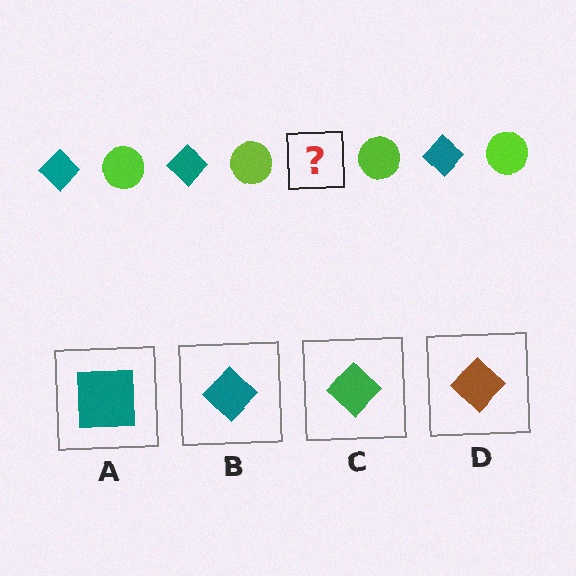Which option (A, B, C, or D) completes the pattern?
B.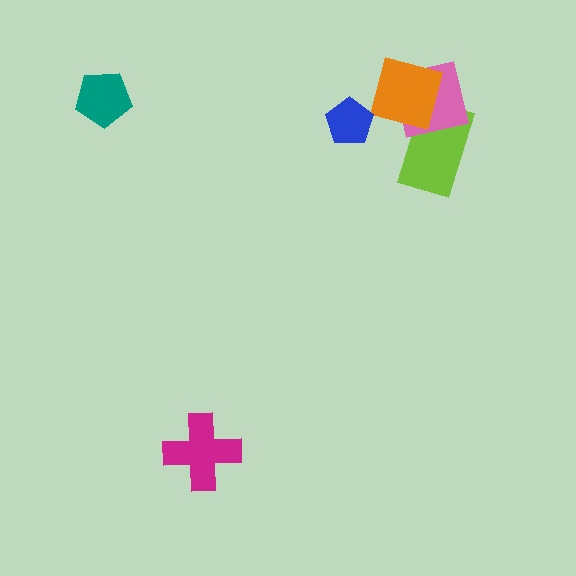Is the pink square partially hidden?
Yes, it is partially covered by another shape.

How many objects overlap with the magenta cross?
0 objects overlap with the magenta cross.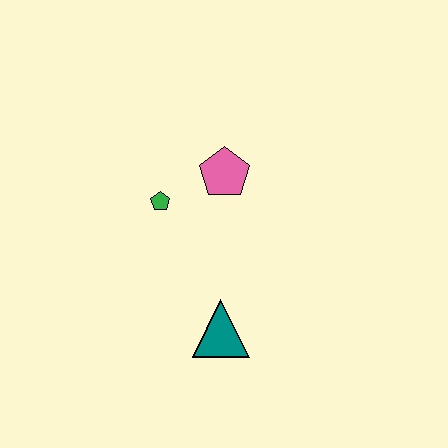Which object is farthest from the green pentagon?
The teal triangle is farthest from the green pentagon.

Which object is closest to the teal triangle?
The green pentagon is closest to the teal triangle.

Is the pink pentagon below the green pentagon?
No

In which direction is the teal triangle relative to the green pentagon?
The teal triangle is below the green pentagon.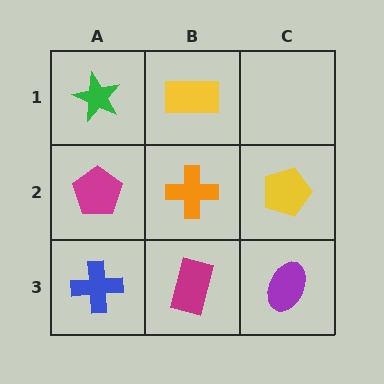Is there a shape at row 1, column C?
No, that cell is empty.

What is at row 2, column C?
A yellow pentagon.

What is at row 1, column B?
A yellow rectangle.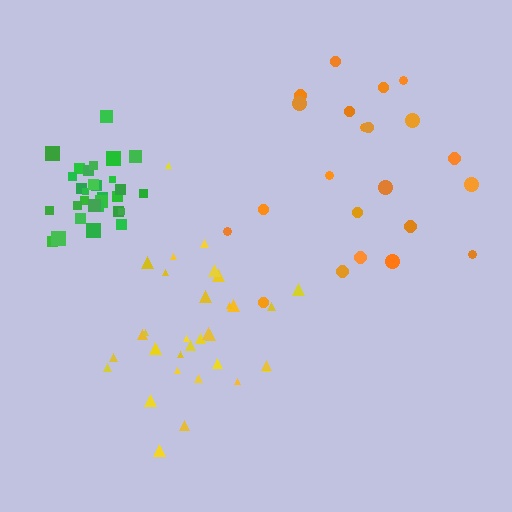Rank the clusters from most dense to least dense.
green, yellow, orange.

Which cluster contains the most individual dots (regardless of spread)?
Yellow (32).